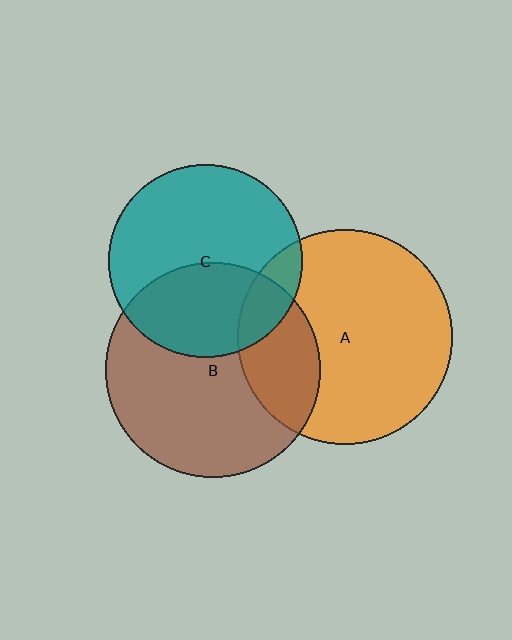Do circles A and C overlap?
Yes.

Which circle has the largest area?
Circle A (orange).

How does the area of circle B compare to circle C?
Approximately 1.2 times.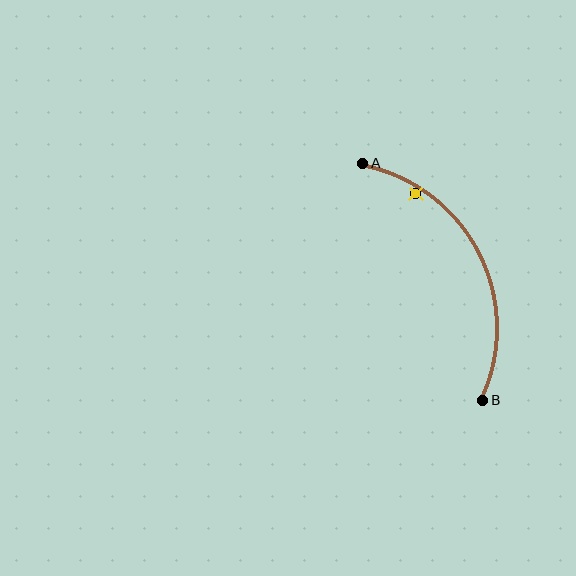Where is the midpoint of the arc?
The arc midpoint is the point on the curve farthest from the straight line joining A and B. It sits to the right of that line.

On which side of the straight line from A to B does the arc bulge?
The arc bulges to the right of the straight line connecting A and B.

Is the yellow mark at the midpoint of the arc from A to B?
No — the yellow mark does not lie on the arc at all. It sits slightly inside the curve.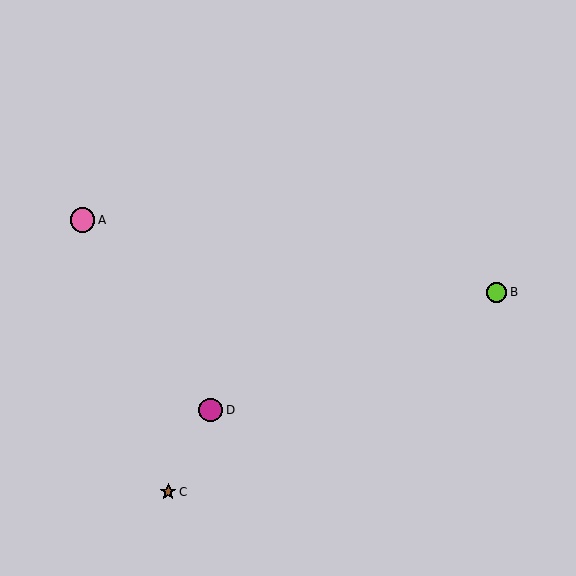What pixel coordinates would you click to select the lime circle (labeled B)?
Click at (497, 292) to select the lime circle B.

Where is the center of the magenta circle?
The center of the magenta circle is at (211, 410).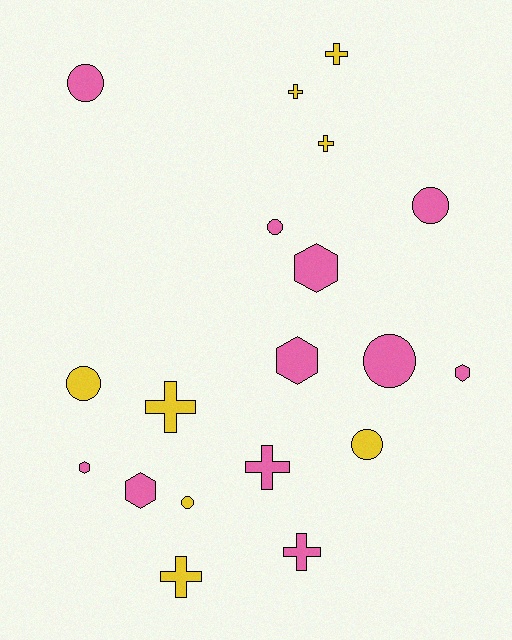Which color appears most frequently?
Pink, with 11 objects.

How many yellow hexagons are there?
There are no yellow hexagons.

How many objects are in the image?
There are 19 objects.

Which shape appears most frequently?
Cross, with 7 objects.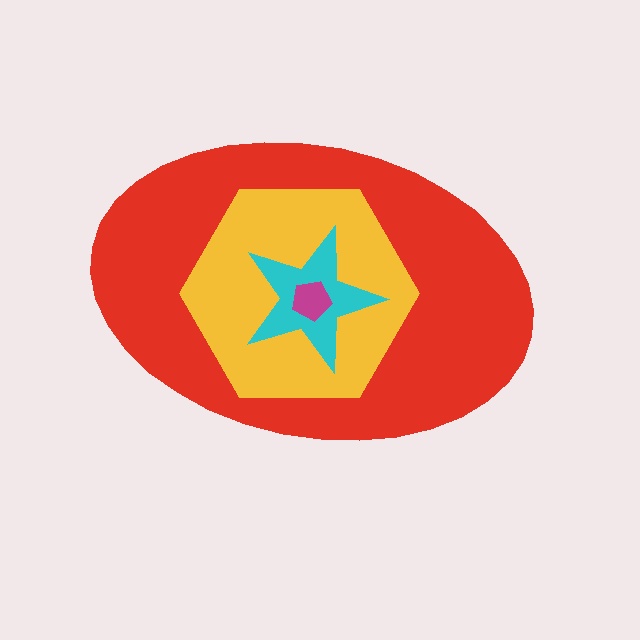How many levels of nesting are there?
4.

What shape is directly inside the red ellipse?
The yellow hexagon.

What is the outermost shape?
The red ellipse.